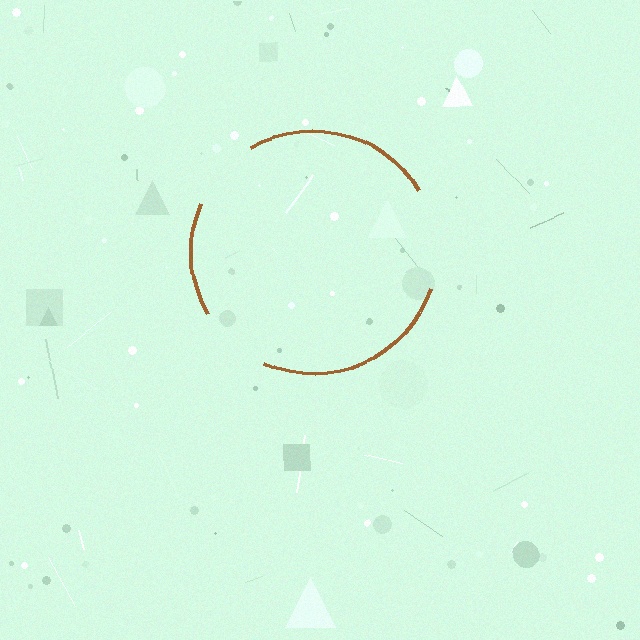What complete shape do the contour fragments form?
The contour fragments form a circle.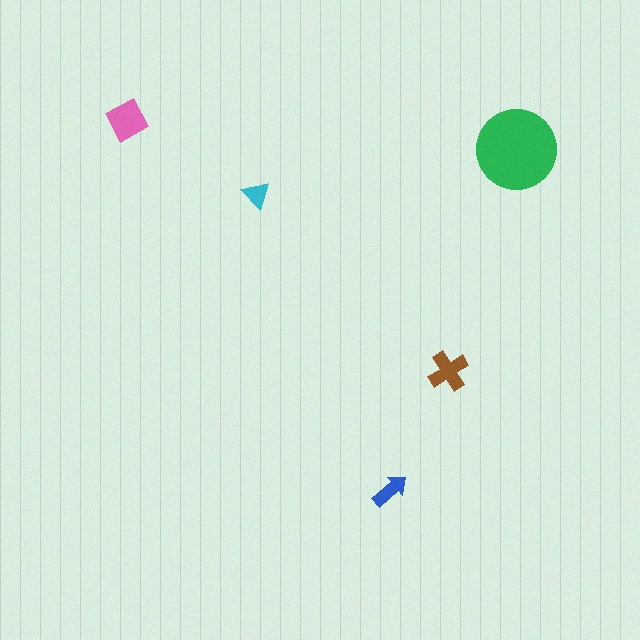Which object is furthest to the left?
The pink diamond is leftmost.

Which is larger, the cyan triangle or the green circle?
The green circle.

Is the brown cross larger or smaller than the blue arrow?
Larger.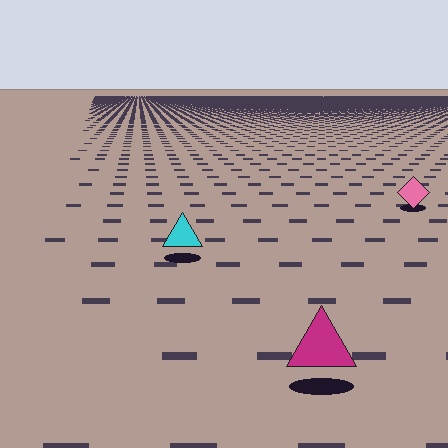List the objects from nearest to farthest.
From nearest to farthest: the magenta triangle, the cyan triangle, the pink diamond.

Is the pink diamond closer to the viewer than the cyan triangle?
No. The cyan triangle is closer — you can tell from the texture gradient: the ground texture is coarser near it.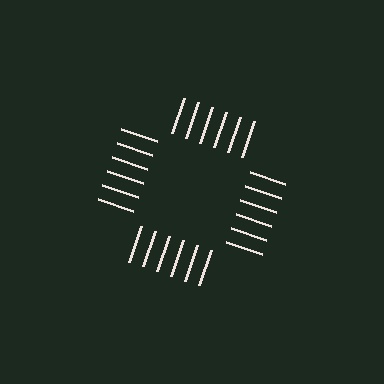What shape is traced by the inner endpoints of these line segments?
An illusory square — the line segments terminate on its edges but no continuous stroke is drawn.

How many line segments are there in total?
24 — 6 along each of the 4 edges.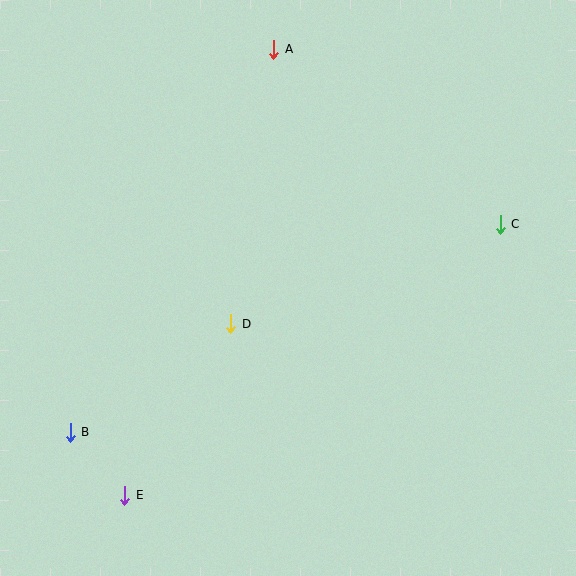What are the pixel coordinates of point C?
Point C is at (500, 224).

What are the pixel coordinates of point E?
Point E is at (125, 495).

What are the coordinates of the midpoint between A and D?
The midpoint between A and D is at (252, 186).